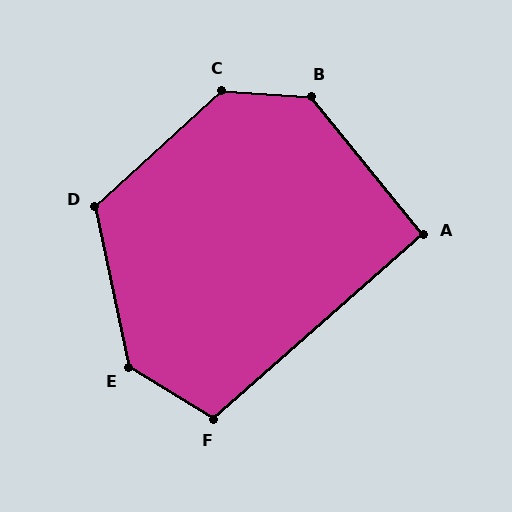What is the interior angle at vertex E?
Approximately 134 degrees (obtuse).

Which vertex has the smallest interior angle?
A, at approximately 92 degrees.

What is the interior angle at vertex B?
Approximately 133 degrees (obtuse).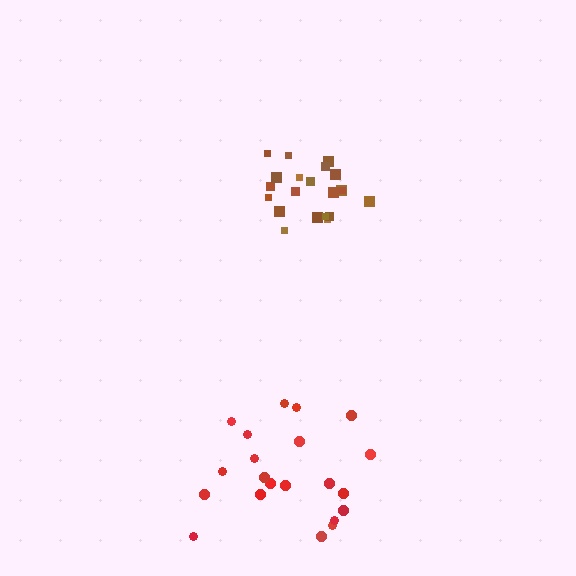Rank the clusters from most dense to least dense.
brown, red.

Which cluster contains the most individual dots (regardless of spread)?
Brown (21).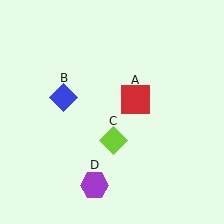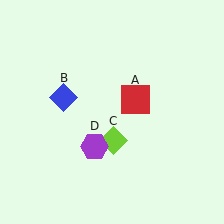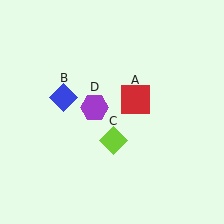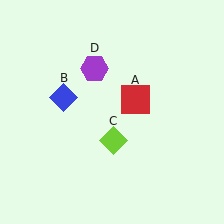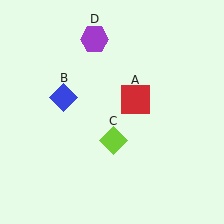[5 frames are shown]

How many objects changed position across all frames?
1 object changed position: purple hexagon (object D).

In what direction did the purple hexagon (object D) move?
The purple hexagon (object D) moved up.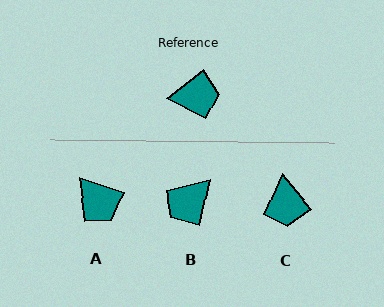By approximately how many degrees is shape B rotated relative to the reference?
Approximately 139 degrees clockwise.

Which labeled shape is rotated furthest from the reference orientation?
B, about 139 degrees away.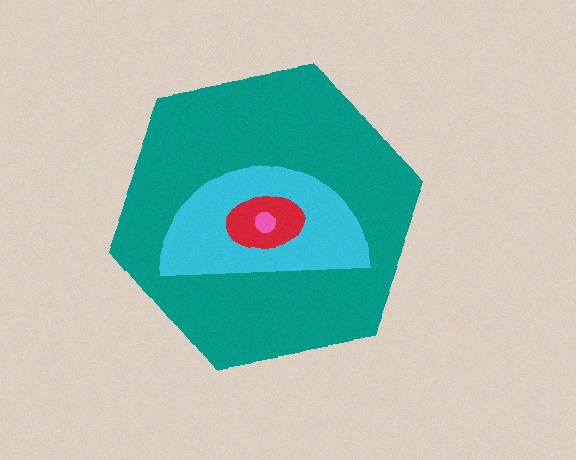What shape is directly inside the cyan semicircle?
The red ellipse.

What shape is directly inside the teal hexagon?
The cyan semicircle.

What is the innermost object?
The pink circle.